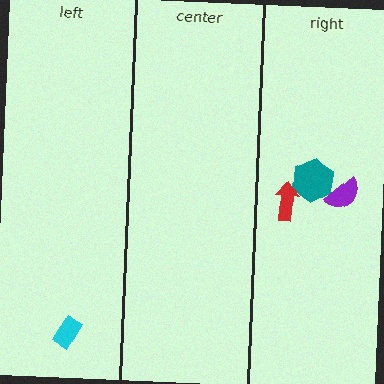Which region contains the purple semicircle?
The right region.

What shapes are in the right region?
The teal hexagon, the purple semicircle, the red arrow.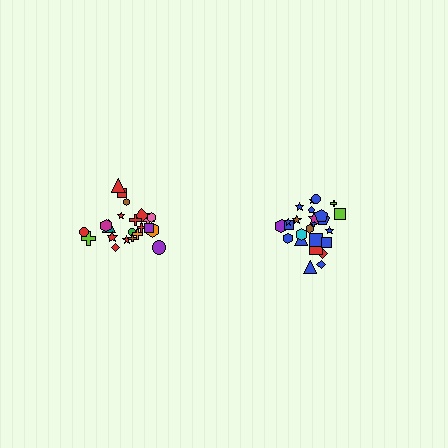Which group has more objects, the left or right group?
The right group.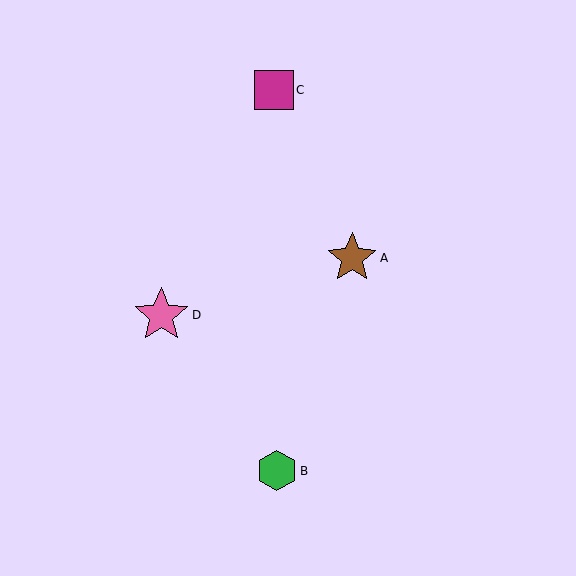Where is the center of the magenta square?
The center of the magenta square is at (274, 90).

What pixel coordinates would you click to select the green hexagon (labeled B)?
Click at (277, 471) to select the green hexagon B.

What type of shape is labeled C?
Shape C is a magenta square.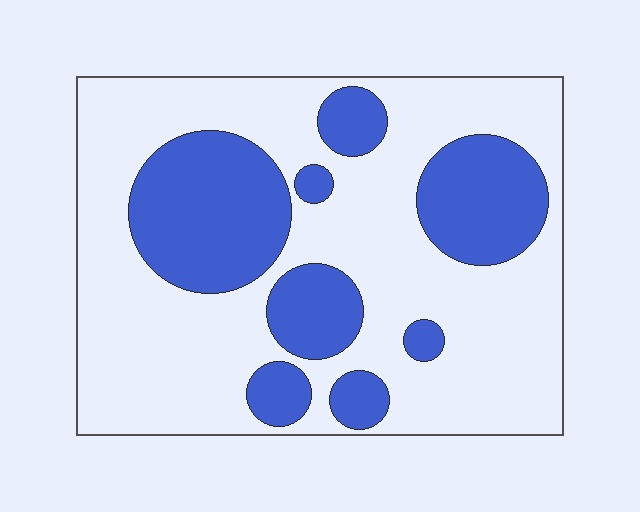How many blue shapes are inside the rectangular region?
8.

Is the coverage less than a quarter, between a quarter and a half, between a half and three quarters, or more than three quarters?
Between a quarter and a half.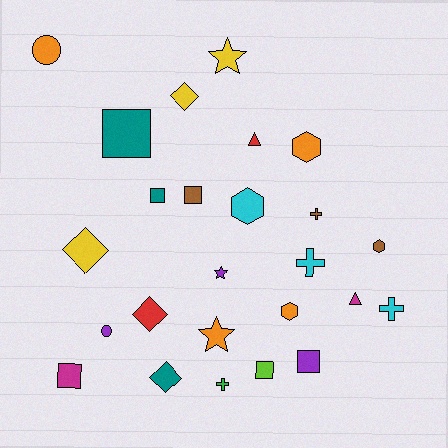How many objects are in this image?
There are 25 objects.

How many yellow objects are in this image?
There are 3 yellow objects.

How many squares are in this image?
There are 6 squares.